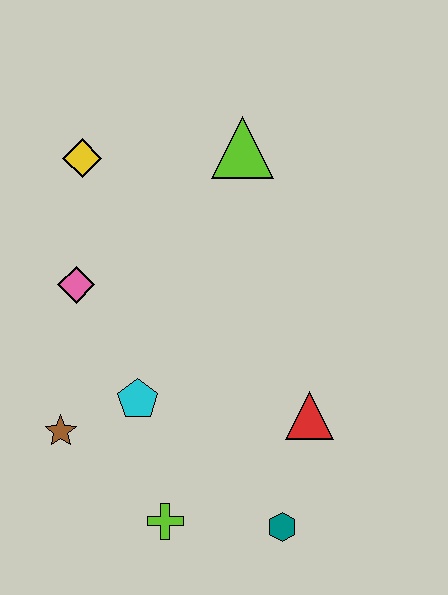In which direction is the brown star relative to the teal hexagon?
The brown star is to the left of the teal hexagon.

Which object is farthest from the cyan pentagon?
The lime triangle is farthest from the cyan pentagon.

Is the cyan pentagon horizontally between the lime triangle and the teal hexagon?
No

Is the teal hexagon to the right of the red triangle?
No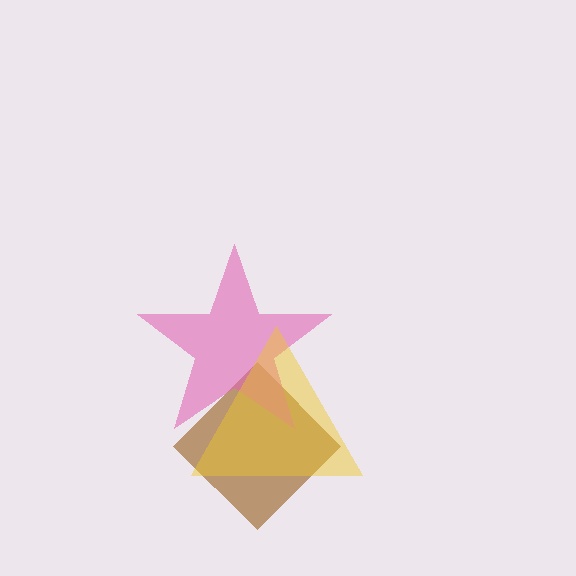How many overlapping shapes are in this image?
There are 3 overlapping shapes in the image.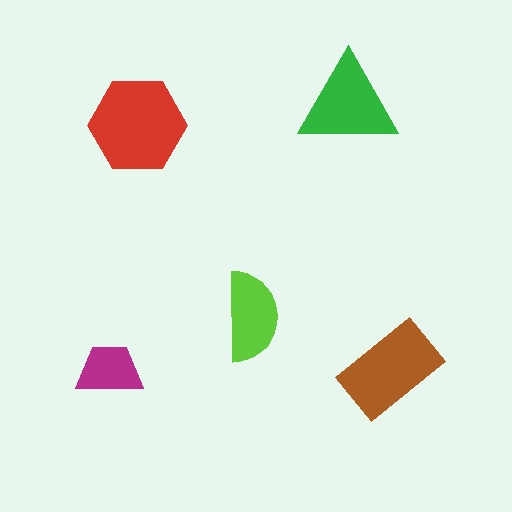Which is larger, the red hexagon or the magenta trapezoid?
The red hexagon.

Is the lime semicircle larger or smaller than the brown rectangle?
Smaller.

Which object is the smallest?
The magenta trapezoid.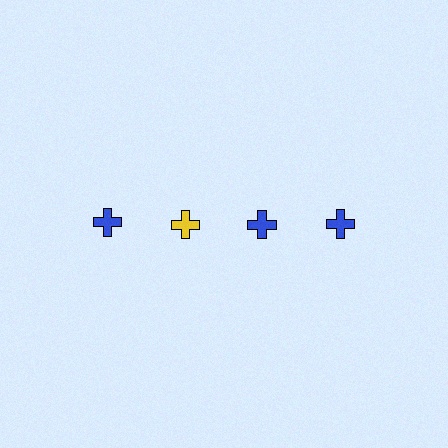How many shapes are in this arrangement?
There are 4 shapes arranged in a grid pattern.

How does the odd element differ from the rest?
It has a different color: yellow instead of blue.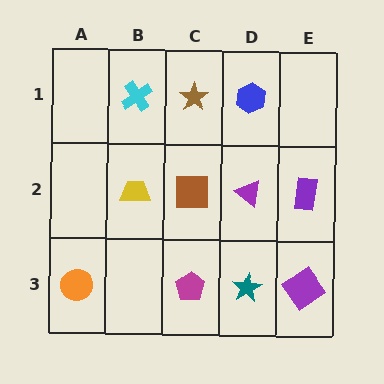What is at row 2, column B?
A yellow trapezoid.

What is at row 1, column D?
A blue hexagon.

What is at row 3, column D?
A teal star.